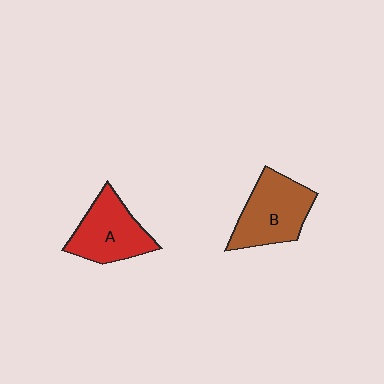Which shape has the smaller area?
Shape A (red).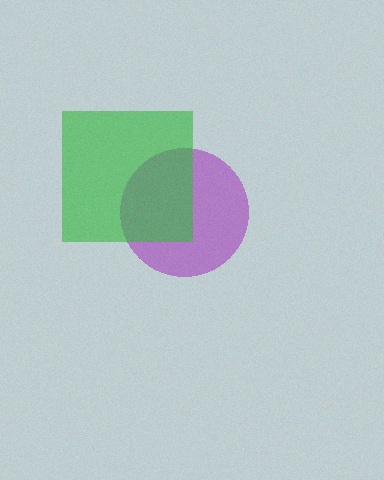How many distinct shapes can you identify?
There are 2 distinct shapes: a purple circle, a green square.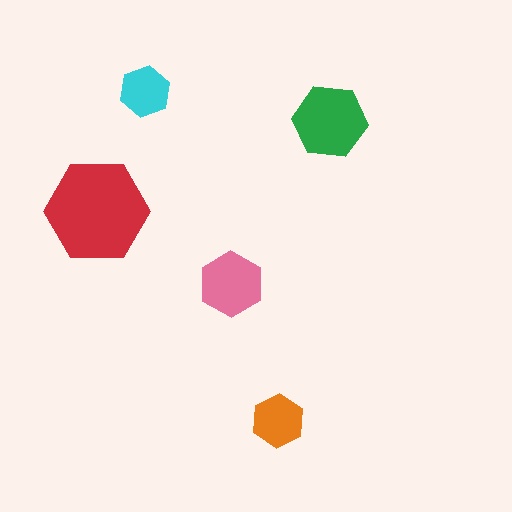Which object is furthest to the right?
The green hexagon is rightmost.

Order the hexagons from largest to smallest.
the red one, the green one, the pink one, the orange one, the cyan one.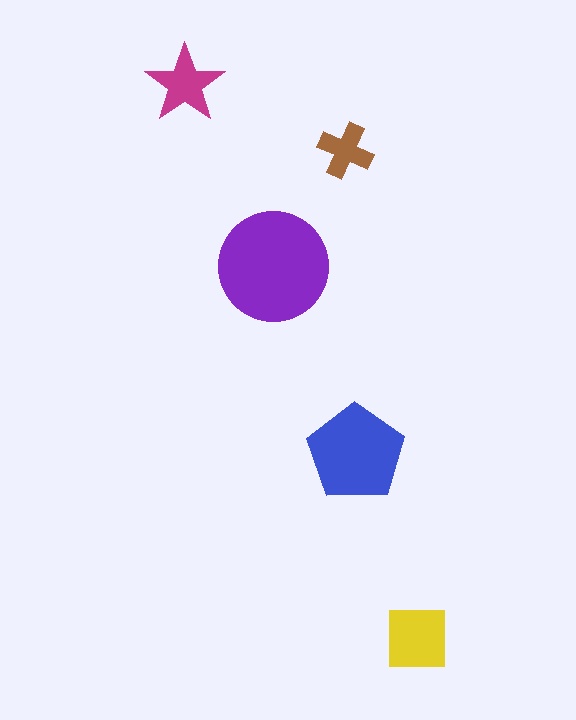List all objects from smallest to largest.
The brown cross, the magenta star, the yellow square, the blue pentagon, the purple circle.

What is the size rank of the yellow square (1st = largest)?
3rd.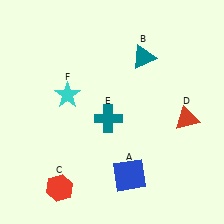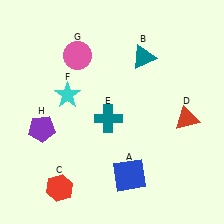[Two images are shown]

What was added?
A pink circle (G), a purple pentagon (H) were added in Image 2.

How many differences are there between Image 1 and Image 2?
There are 2 differences between the two images.